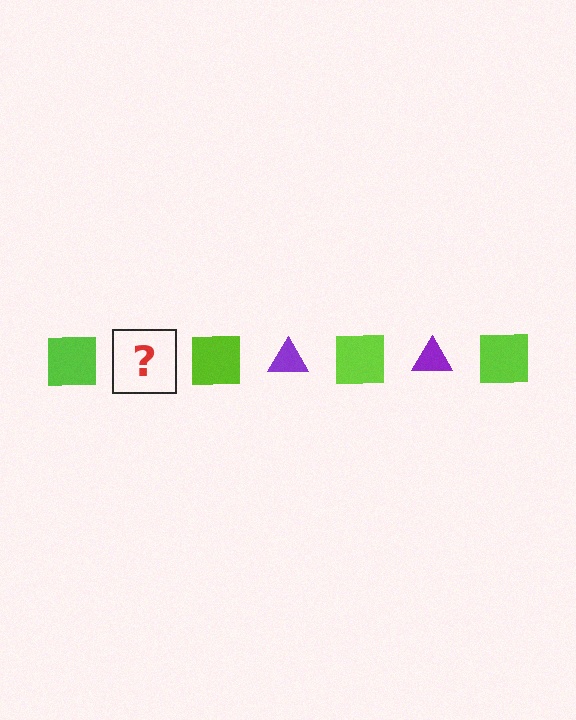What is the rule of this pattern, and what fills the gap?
The rule is that the pattern alternates between lime square and purple triangle. The gap should be filled with a purple triangle.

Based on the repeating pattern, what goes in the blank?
The blank should be a purple triangle.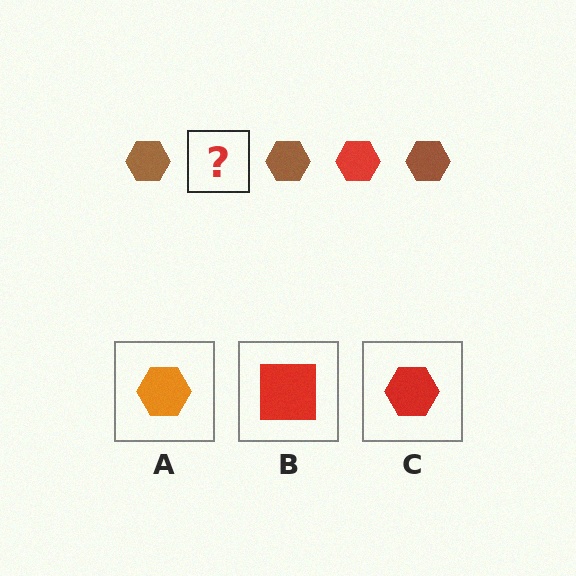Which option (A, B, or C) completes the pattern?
C.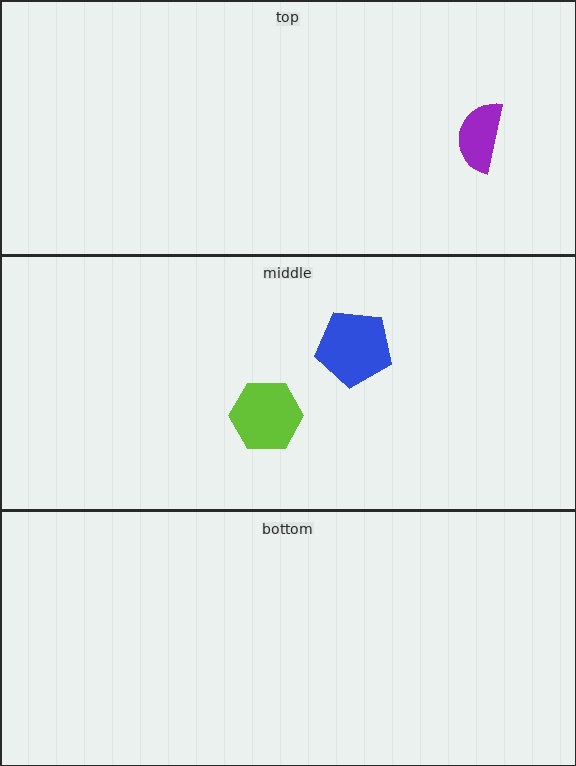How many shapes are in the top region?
1.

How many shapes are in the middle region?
2.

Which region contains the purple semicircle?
The top region.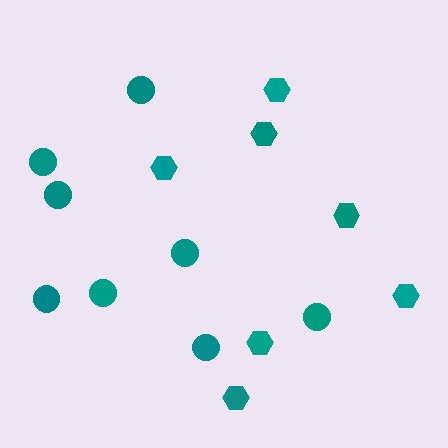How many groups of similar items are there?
There are 2 groups: one group of hexagons (7) and one group of circles (8).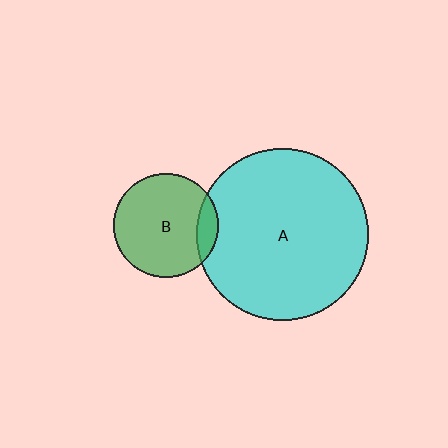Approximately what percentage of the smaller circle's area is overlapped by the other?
Approximately 10%.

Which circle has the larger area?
Circle A (cyan).